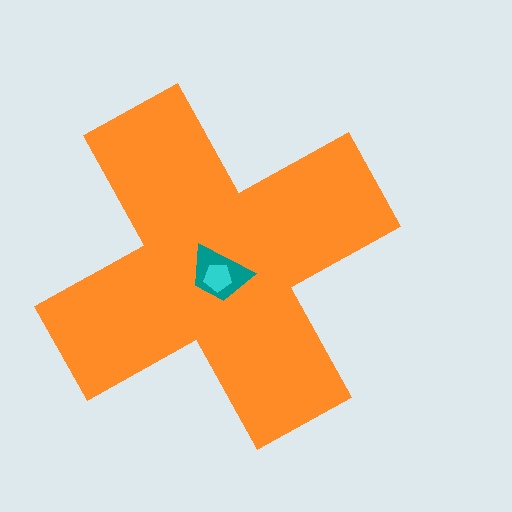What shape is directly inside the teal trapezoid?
The cyan pentagon.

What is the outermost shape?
The orange cross.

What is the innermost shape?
The cyan pentagon.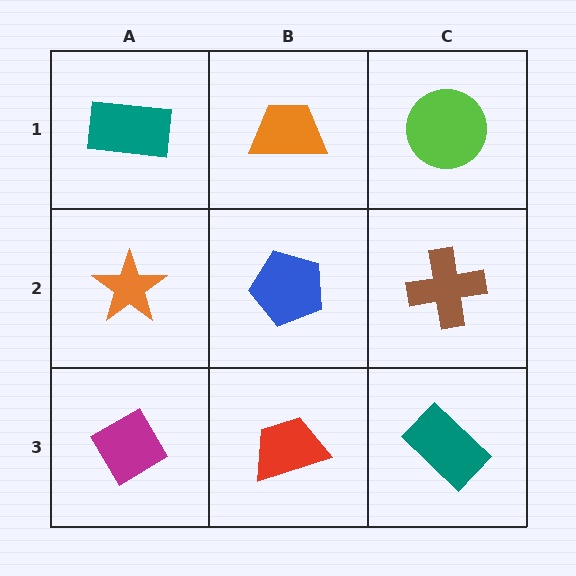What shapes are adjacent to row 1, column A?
An orange star (row 2, column A), an orange trapezoid (row 1, column B).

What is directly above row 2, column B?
An orange trapezoid.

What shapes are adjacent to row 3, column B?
A blue pentagon (row 2, column B), a magenta diamond (row 3, column A), a teal rectangle (row 3, column C).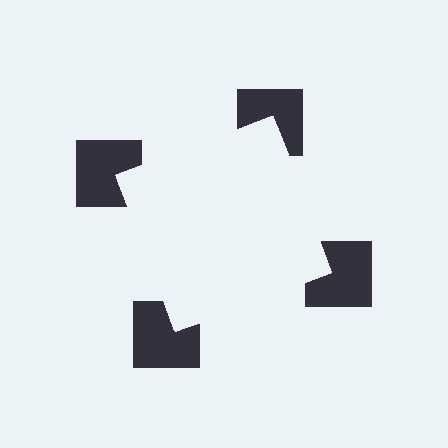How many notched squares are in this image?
There are 4 — one at each vertex of the illusory square.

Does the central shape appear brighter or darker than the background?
It typically appears slightly brighter than the background, even though no actual brightness change is drawn.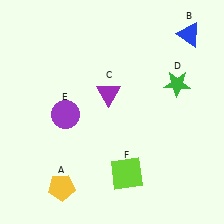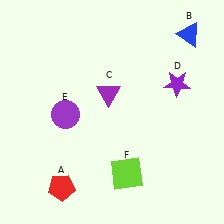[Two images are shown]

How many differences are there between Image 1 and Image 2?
There are 2 differences between the two images.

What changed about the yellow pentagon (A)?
In Image 1, A is yellow. In Image 2, it changed to red.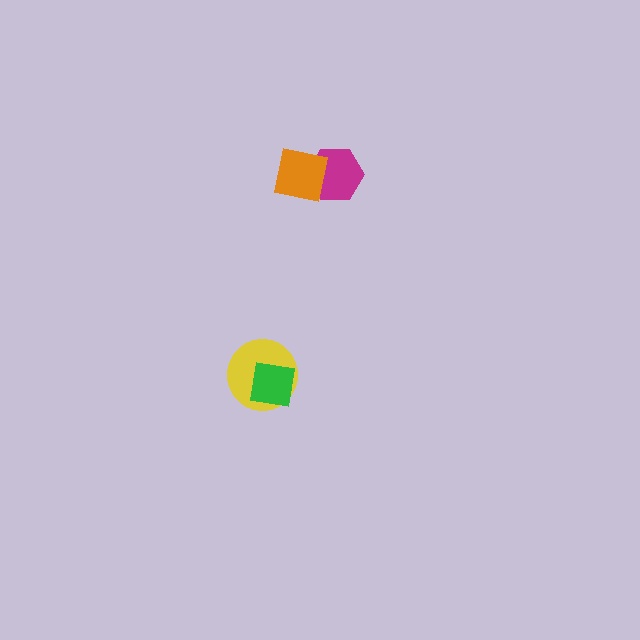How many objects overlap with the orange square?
1 object overlaps with the orange square.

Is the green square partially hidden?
No, no other shape covers it.